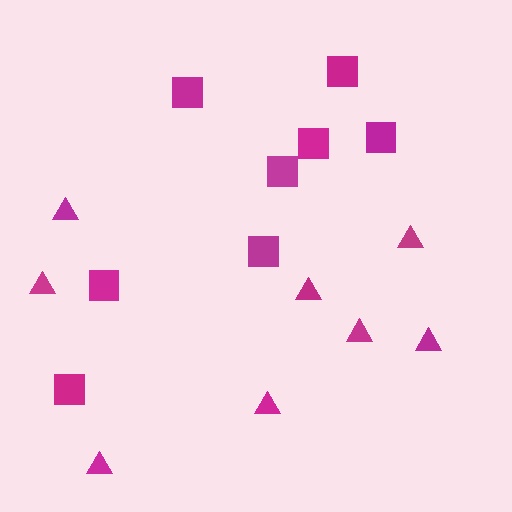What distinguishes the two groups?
There are 2 groups: one group of squares (8) and one group of triangles (8).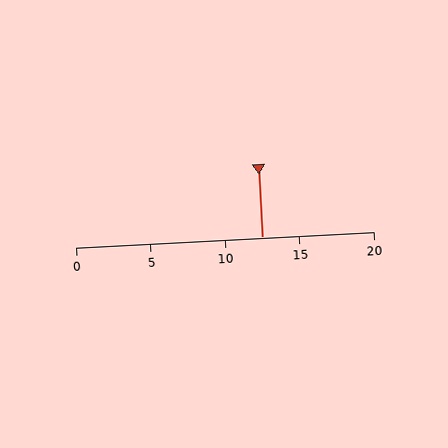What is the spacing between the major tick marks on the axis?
The major ticks are spaced 5 apart.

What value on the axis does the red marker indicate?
The marker indicates approximately 12.5.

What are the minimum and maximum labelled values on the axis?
The axis runs from 0 to 20.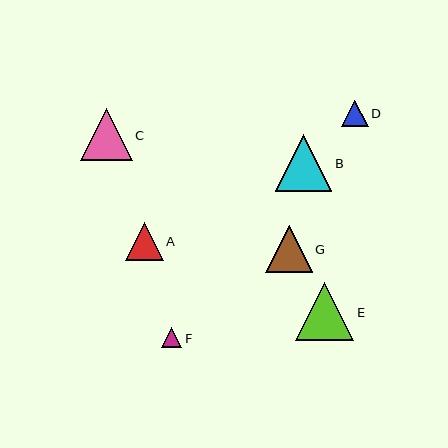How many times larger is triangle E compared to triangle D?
Triangle E is approximately 2.2 times the size of triangle D.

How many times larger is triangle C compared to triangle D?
Triangle C is approximately 2.0 times the size of triangle D.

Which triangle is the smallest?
Triangle F is the smallest with a size of approximately 21 pixels.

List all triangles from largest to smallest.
From largest to smallest: E, B, C, G, A, D, F.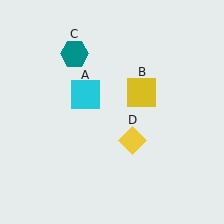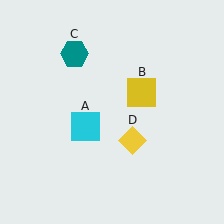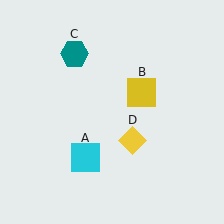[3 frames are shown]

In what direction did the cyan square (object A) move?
The cyan square (object A) moved down.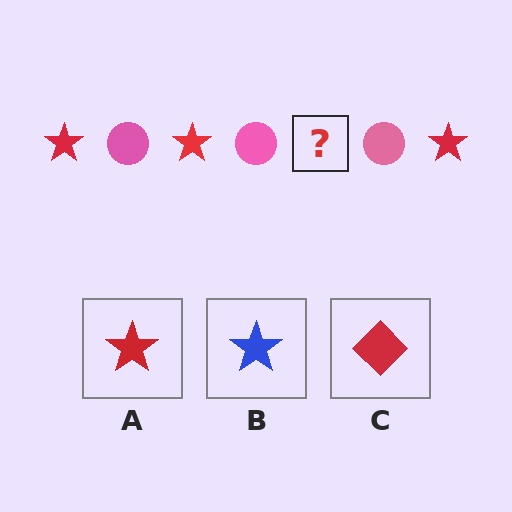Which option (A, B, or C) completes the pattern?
A.